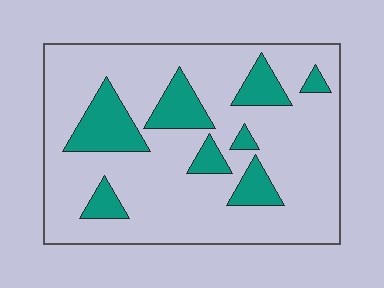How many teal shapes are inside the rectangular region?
8.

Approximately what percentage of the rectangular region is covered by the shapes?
Approximately 20%.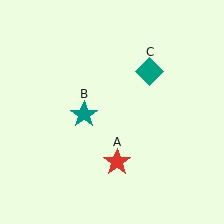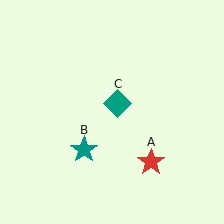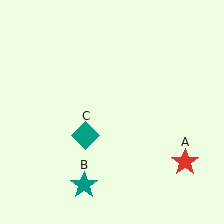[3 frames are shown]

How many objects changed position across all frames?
3 objects changed position: red star (object A), teal star (object B), teal diamond (object C).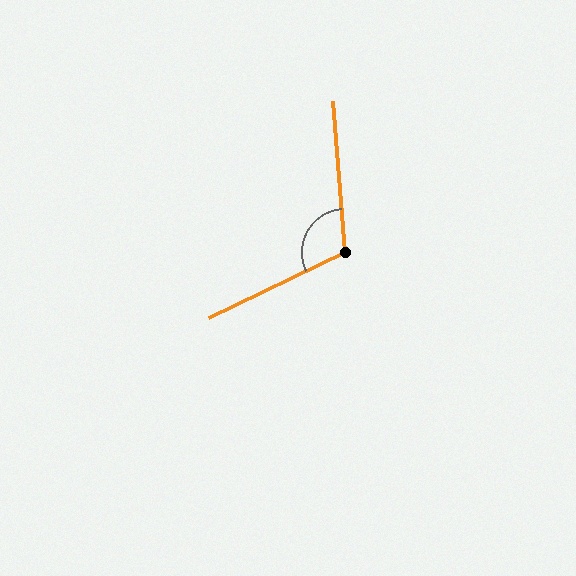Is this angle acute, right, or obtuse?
It is obtuse.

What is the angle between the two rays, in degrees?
Approximately 111 degrees.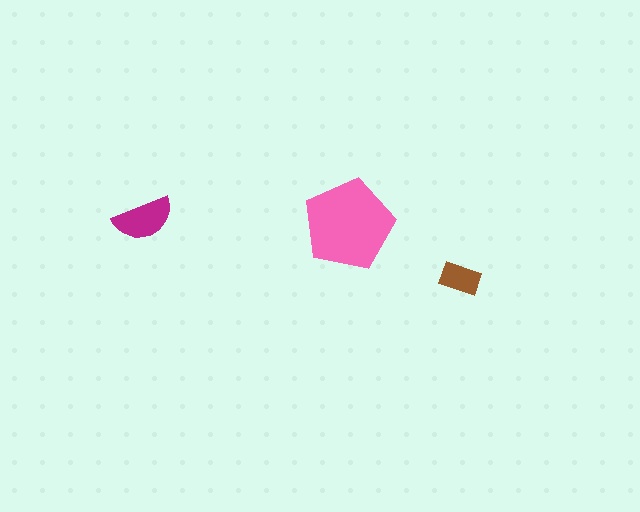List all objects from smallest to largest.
The brown rectangle, the magenta semicircle, the pink pentagon.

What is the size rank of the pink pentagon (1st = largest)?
1st.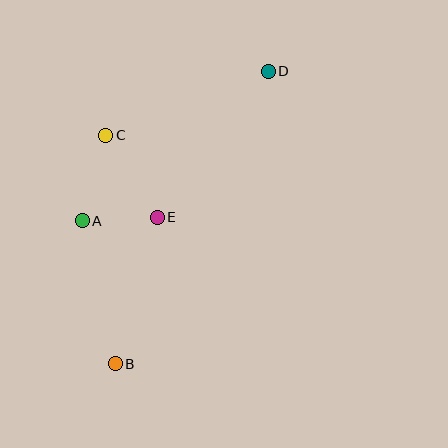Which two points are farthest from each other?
Points B and D are farthest from each other.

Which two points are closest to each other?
Points A and E are closest to each other.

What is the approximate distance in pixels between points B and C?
The distance between B and C is approximately 229 pixels.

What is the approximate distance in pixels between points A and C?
The distance between A and C is approximately 89 pixels.